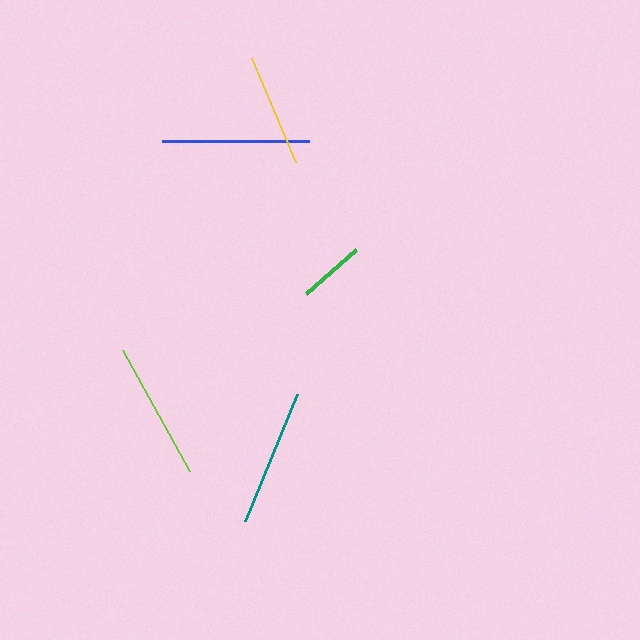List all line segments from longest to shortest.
From longest to shortest: blue, lime, teal, yellow, green.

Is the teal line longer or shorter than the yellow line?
The teal line is longer than the yellow line.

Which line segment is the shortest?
The green line is the shortest at approximately 67 pixels.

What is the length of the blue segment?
The blue segment is approximately 147 pixels long.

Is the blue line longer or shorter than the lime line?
The blue line is longer than the lime line.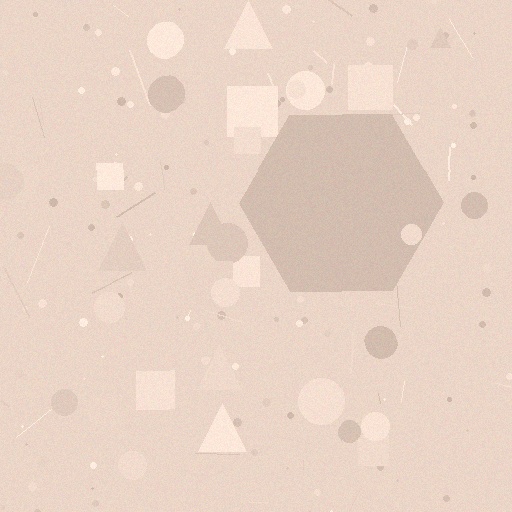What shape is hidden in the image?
A hexagon is hidden in the image.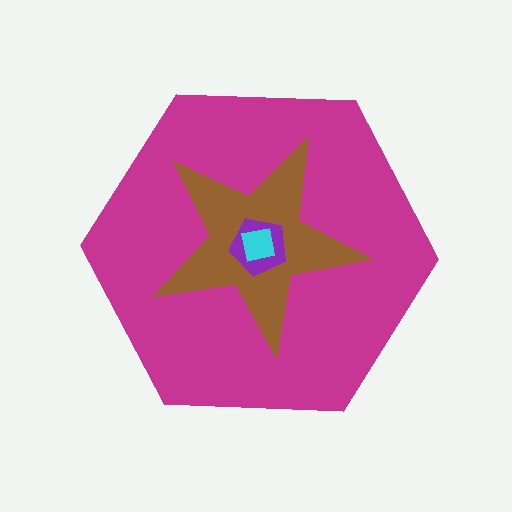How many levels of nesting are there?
4.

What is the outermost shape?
The magenta hexagon.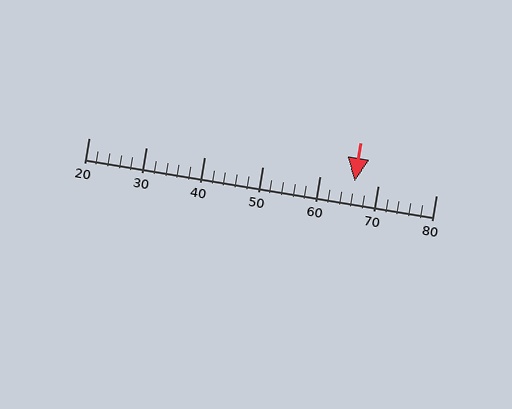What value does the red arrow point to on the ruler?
The red arrow points to approximately 66.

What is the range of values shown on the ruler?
The ruler shows values from 20 to 80.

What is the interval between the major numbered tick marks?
The major tick marks are spaced 10 units apart.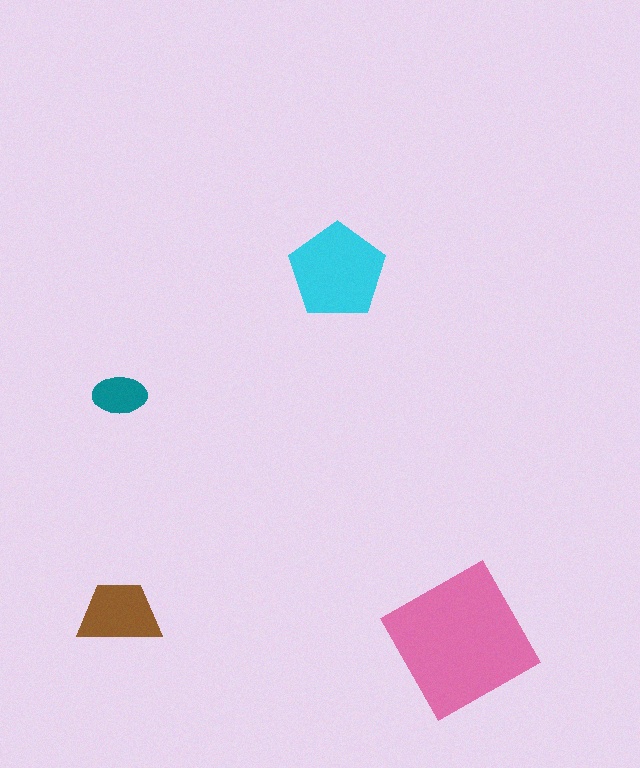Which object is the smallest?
The teal ellipse.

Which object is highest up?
The cyan pentagon is topmost.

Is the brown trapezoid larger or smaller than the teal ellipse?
Larger.